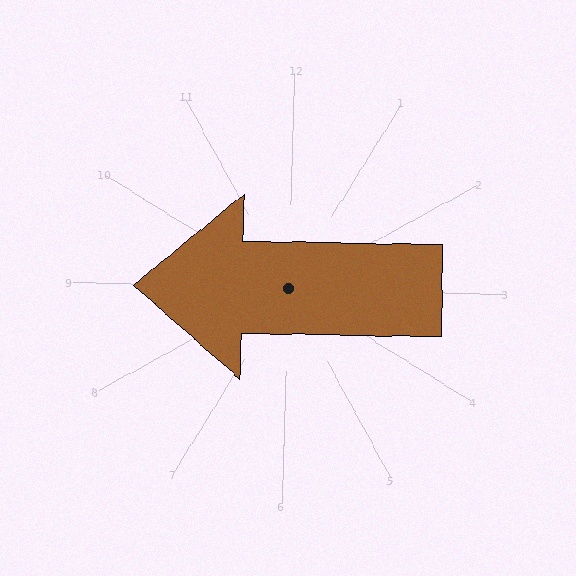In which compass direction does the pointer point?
West.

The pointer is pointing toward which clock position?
Roughly 9 o'clock.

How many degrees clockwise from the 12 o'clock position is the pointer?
Approximately 270 degrees.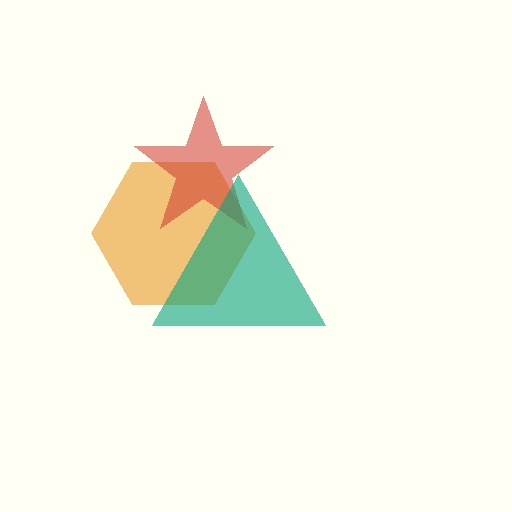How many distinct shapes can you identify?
There are 3 distinct shapes: an orange hexagon, a red star, a teal triangle.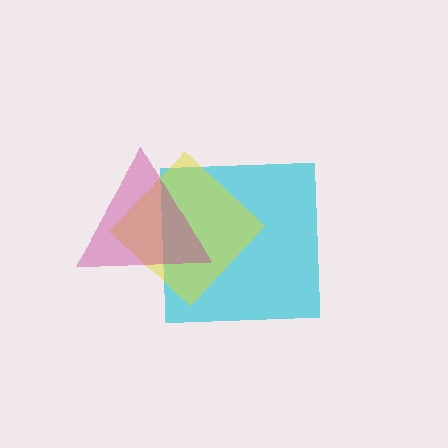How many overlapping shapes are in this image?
There are 3 overlapping shapes in the image.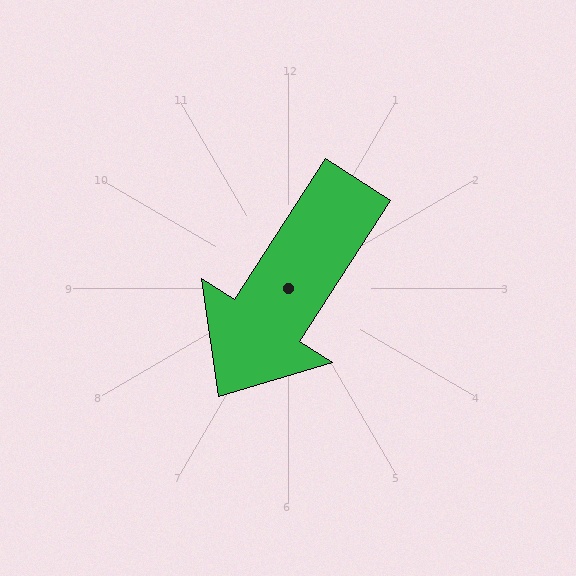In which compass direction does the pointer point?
Southwest.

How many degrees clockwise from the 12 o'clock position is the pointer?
Approximately 213 degrees.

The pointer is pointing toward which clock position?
Roughly 7 o'clock.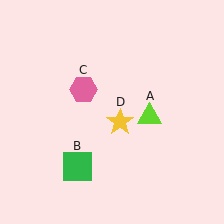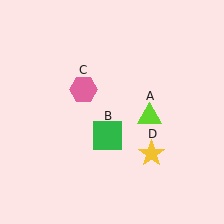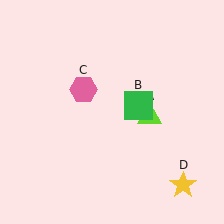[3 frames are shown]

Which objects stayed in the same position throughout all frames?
Lime triangle (object A) and pink hexagon (object C) remained stationary.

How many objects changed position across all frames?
2 objects changed position: green square (object B), yellow star (object D).